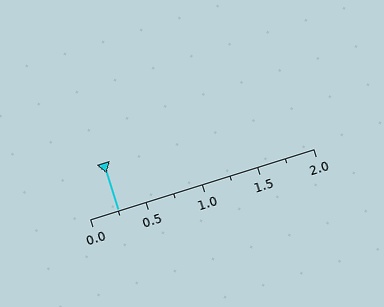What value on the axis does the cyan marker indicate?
The marker indicates approximately 0.25.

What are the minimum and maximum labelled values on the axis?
The axis runs from 0.0 to 2.0.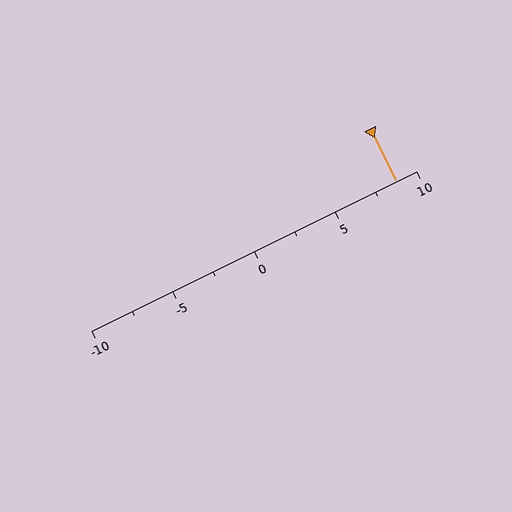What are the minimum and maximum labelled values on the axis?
The axis runs from -10 to 10.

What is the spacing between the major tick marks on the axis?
The major ticks are spaced 5 apart.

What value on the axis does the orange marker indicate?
The marker indicates approximately 8.8.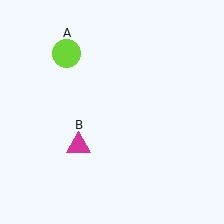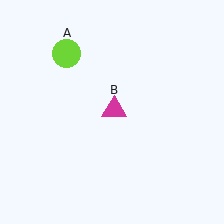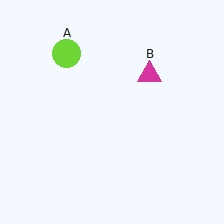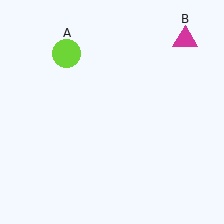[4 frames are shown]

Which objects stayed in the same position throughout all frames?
Lime circle (object A) remained stationary.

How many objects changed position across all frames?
1 object changed position: magenta triangle (object B).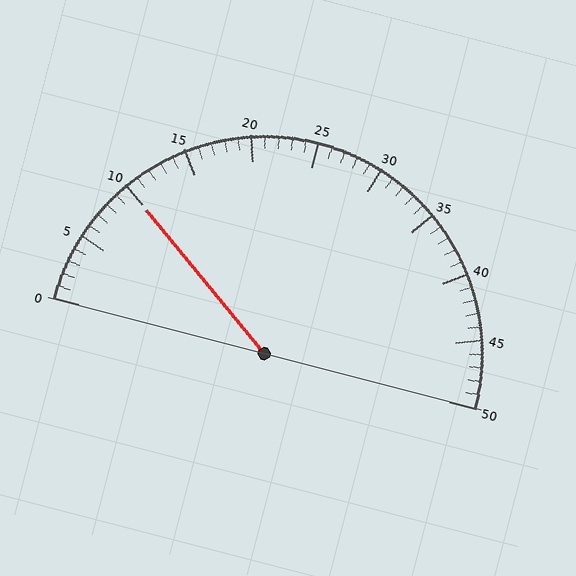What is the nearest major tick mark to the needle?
The nearest major tick mark is 10.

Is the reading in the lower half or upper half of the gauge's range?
The reading is in the lower half of the range (0 to 50).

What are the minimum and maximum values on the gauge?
The gauge ranges from 0 to 50.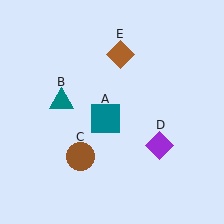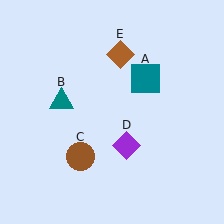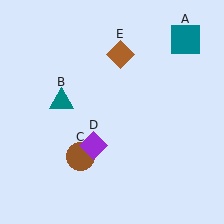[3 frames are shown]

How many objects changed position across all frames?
2 objects changed position: teal square (object A), purple diamond (object D).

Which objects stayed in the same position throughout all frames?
Teal triangle (object B) and brown circle (object C) and brown diamond (object E) remained stationary.